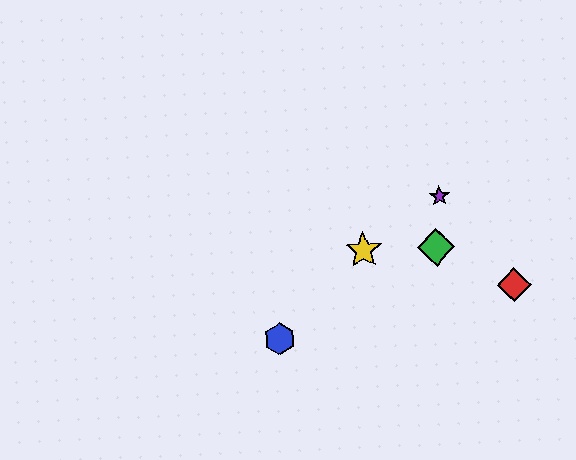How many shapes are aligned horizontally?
2 shapes (the green diamond, the yellow star) are aligned horizontally.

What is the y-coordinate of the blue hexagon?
The blue hexagon is at y≈339.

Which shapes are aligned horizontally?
The green diamond, the yellow star are aligned horizontally.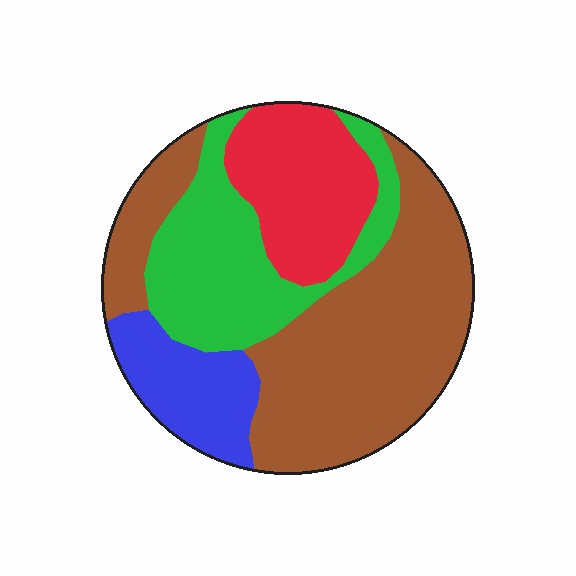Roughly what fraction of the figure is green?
Green takes up about one quarter (1/4) of the figure.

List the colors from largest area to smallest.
From largest to smallest: brown, green, red, blue.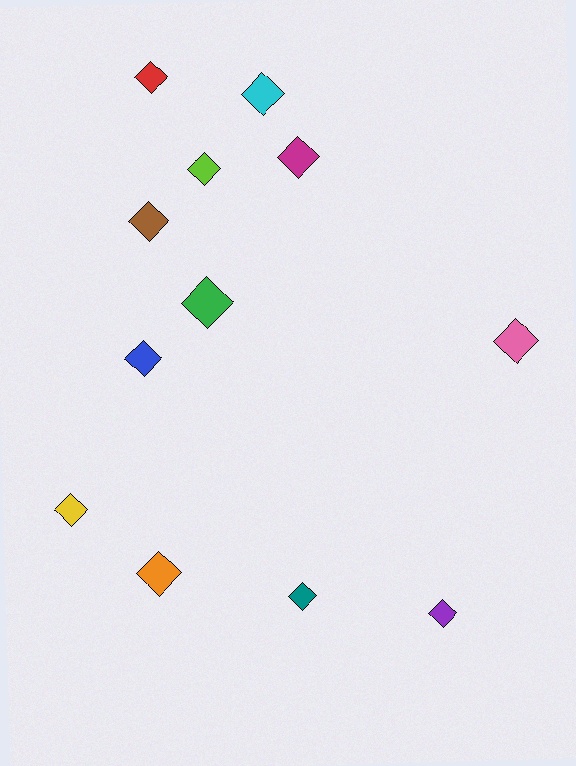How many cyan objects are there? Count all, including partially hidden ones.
There is 1 cyan object.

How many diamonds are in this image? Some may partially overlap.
There are 12 diamonds.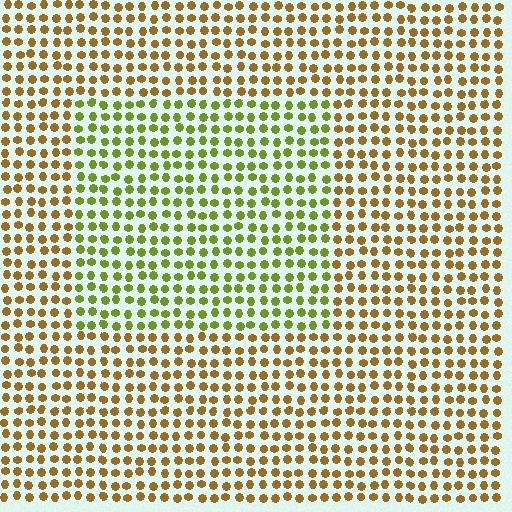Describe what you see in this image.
The image is filled with small brown elements in a uniform arrangement. A rectangle-shaped region is visible where the elements are tinted to a slightly different hue, forming a subtle color boundary.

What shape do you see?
I see a rectangle.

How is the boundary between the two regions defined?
The boundary is defined purely by a slight shift in hue (about 44 degrees). Spacing, size, and orientation are identical on both sides.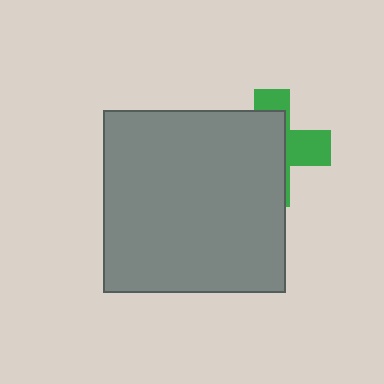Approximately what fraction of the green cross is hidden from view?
Roughly 64% of the green cross is hidden behind the gray square.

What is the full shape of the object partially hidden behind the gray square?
The partially hidden object is a green cross.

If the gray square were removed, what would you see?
You would see the complete green cross.